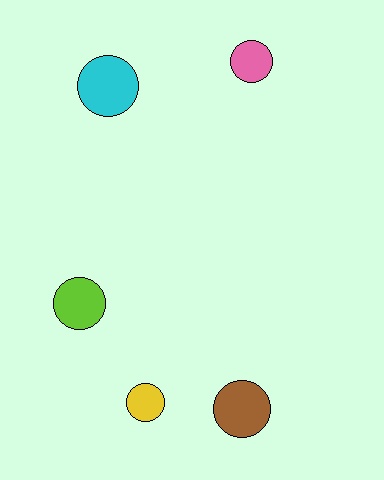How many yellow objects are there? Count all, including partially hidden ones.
There is 1 yellow object.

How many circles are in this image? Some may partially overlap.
There are 5 circles.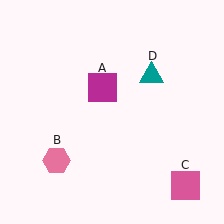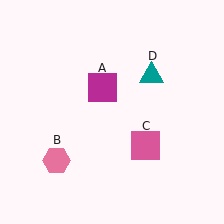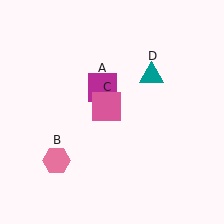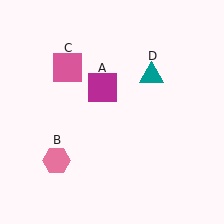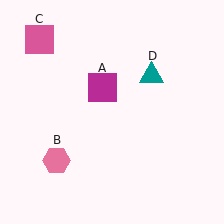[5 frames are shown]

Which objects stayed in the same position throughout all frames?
Magenta square (object A) and pink hexagon (object B) and teal triangle (object D) remained stationary.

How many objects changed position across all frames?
1 object changed position: pink square (object C).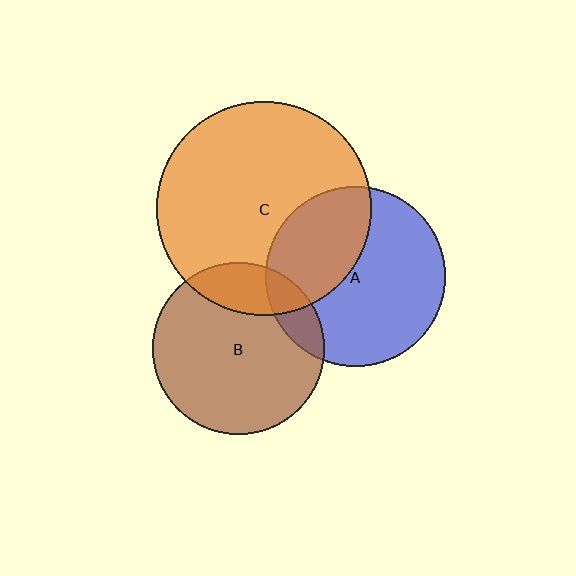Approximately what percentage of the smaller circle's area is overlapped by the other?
Approximately 15%.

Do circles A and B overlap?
Yes.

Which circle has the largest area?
Circle C (orange).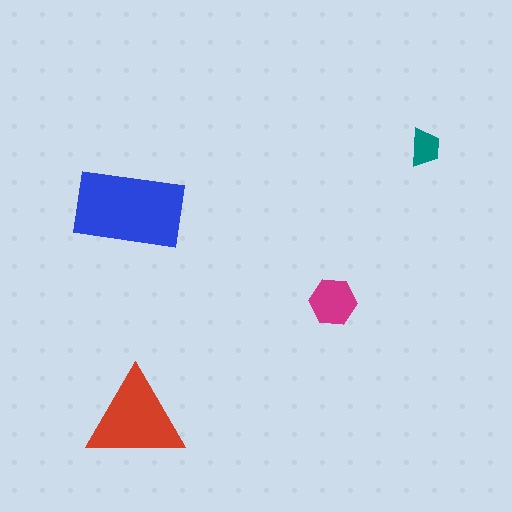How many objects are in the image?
There are 4 objects in the image.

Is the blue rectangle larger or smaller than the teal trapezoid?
Larger.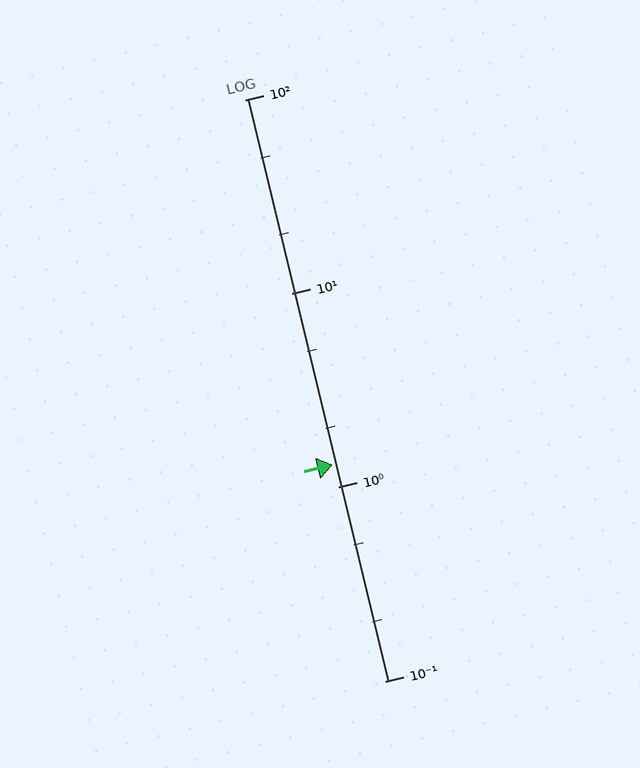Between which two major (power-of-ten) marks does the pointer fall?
The pointer is between 1 and 10.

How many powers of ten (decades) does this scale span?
The scale spans 3 decades, from 0.1 to 100.